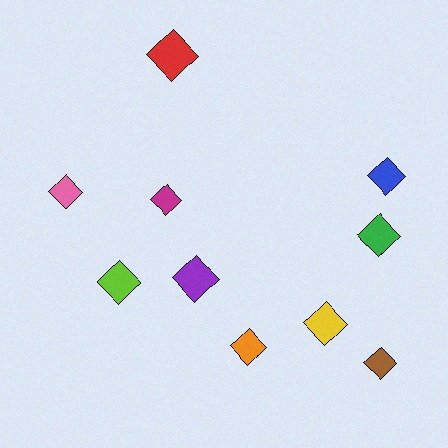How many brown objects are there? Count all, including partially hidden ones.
There is 1 brown object.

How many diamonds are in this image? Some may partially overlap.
There are 10 diamonds.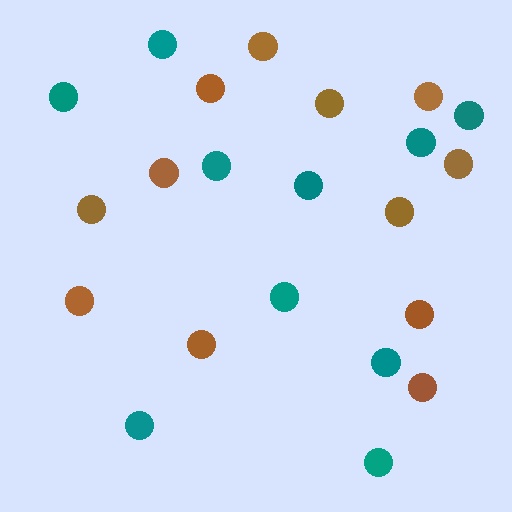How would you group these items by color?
There are 2 groups: one group of brown circles (12) and one group of teal circles (10).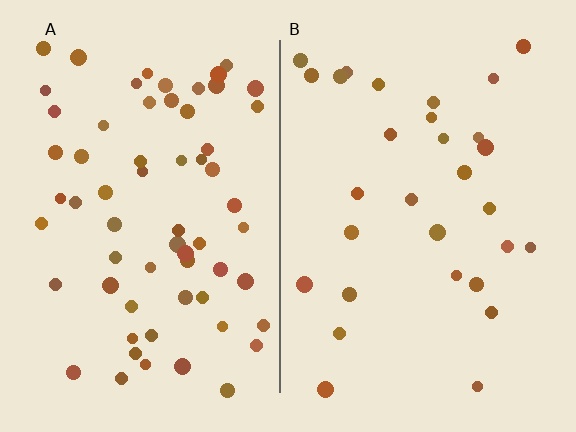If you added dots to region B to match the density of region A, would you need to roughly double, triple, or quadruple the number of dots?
Approximately double.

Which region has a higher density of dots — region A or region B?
A (the left).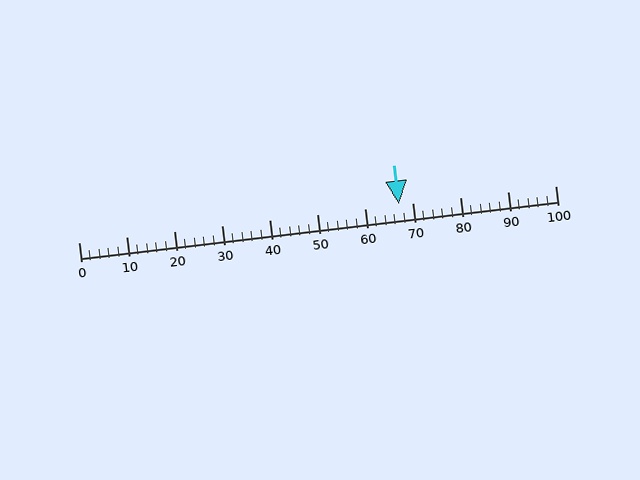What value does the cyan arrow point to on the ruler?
The cyan arrow points to approximately 67.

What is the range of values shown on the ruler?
The ruler shows values from 0 to 100.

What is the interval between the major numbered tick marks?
The major tick marks are spaced 10 units apart.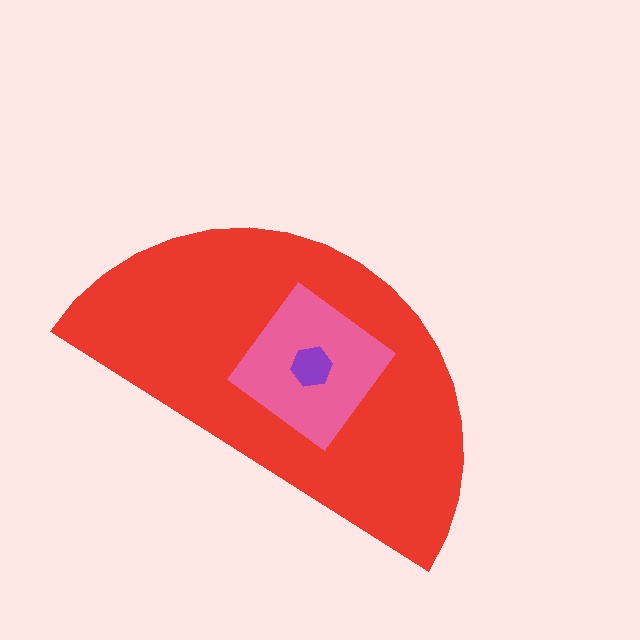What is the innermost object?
The purple hexagon.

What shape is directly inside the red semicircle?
The pink diamond.